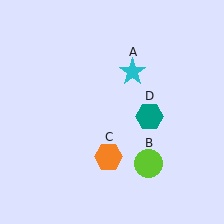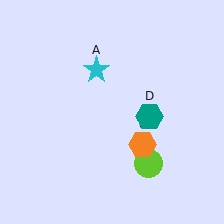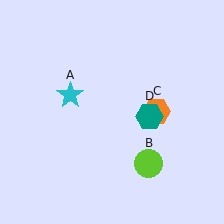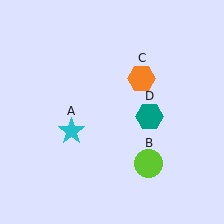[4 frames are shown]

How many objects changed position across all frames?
2 objects changed position: cyan star (object A), orange hexagon (object C).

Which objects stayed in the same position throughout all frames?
Lime circle (object B) and teal hexagon (object D) remained stationary.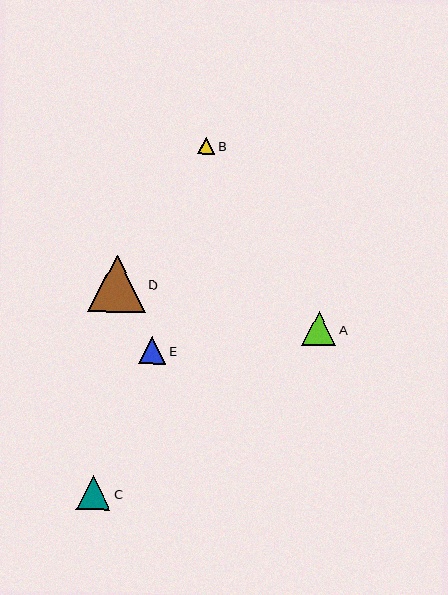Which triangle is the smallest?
Triangle B is the smallest with a size of approximately 17 pixels.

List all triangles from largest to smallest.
From largest to smallest: D, C, A, E, B.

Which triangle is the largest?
Triangle D is the largest with a size of approximately 57 pixels.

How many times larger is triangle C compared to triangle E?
Triangle C is approximately 1.3 times the size of triangle E.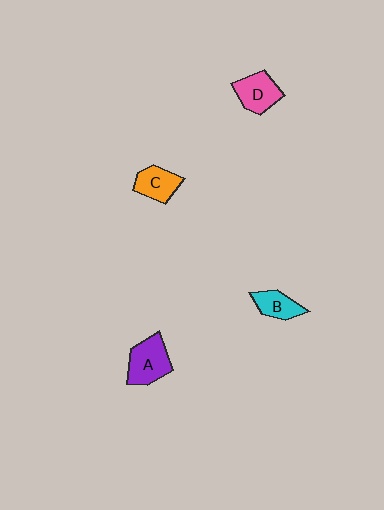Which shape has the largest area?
Shape A (purple).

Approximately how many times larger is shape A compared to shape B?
Approximately 1.5 times.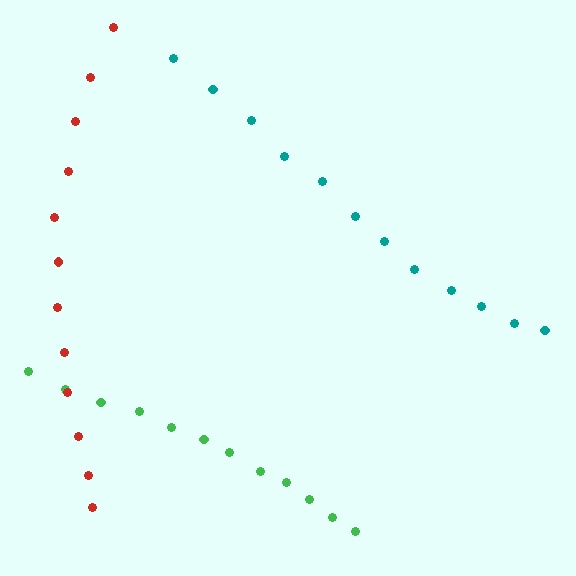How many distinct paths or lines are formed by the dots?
There are 3 distinct paths.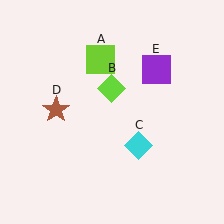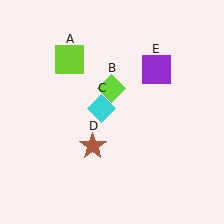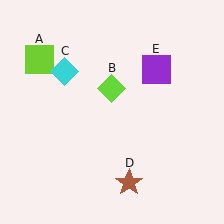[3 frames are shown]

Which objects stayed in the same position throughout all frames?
Lime diamond (object B) and purple square (object E) remained stationary.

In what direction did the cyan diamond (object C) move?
The cyan diamond (object C) moved up and to the left.